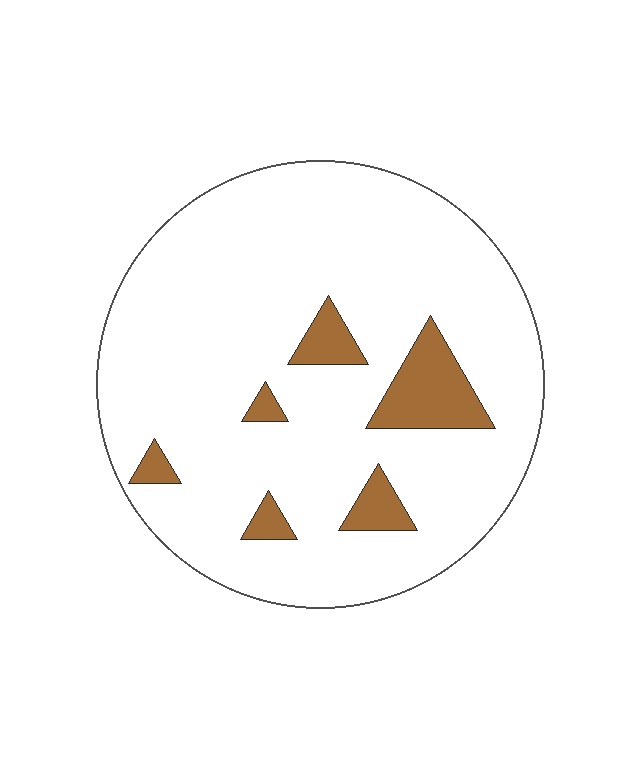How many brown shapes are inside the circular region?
6.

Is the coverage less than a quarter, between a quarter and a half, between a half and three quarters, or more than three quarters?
Less than a quarter.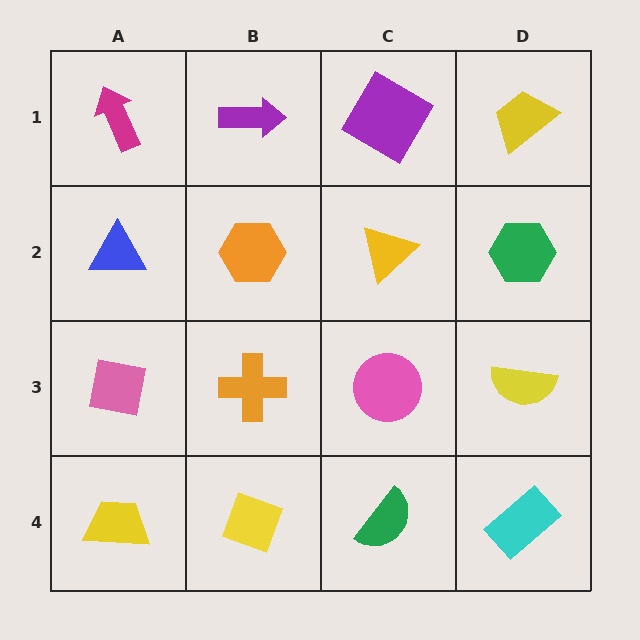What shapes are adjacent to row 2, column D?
A yellow trapezoid (row 1, column D), a yellow semicircle (row 3, column D), a yellow triangle (row 2, column C).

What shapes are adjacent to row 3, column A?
A blue triangle (row 2, column A), a yellow trapezoid (row 4, column A), an orange cross (row 3, column B).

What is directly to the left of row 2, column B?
A blue triangle.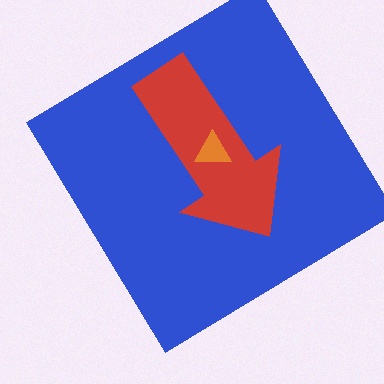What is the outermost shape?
The blue diamond.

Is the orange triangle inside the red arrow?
Yes.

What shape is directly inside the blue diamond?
The red arrow.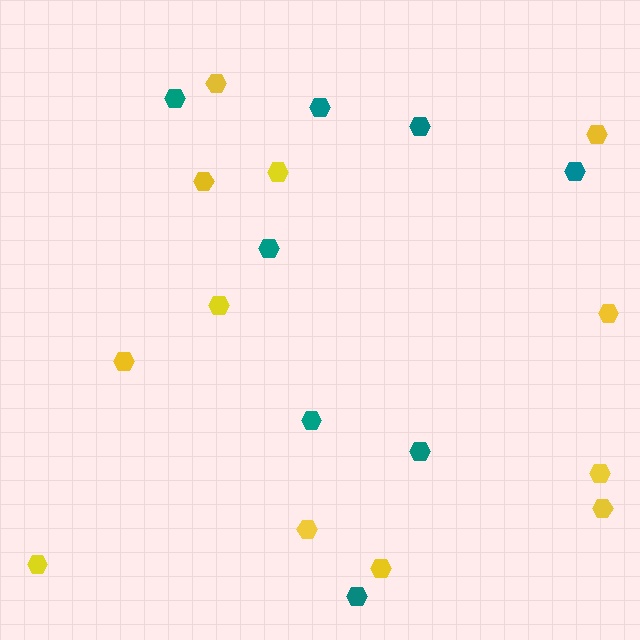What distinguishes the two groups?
There are 2 groups: one group of yellow hexagons (12) and one group of teal hexagons (8).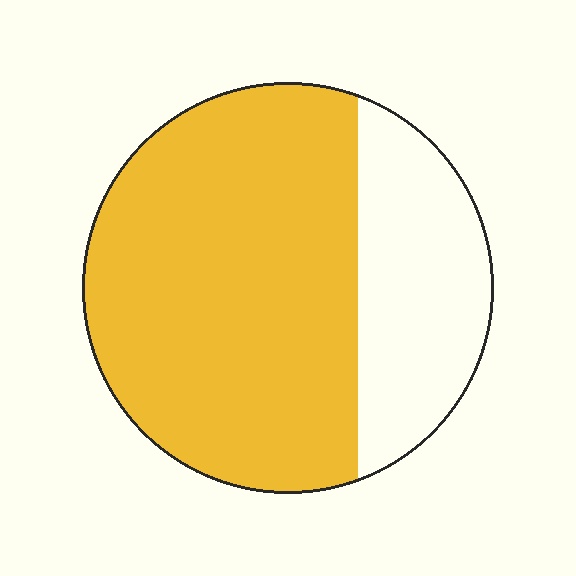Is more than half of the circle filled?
Yes.